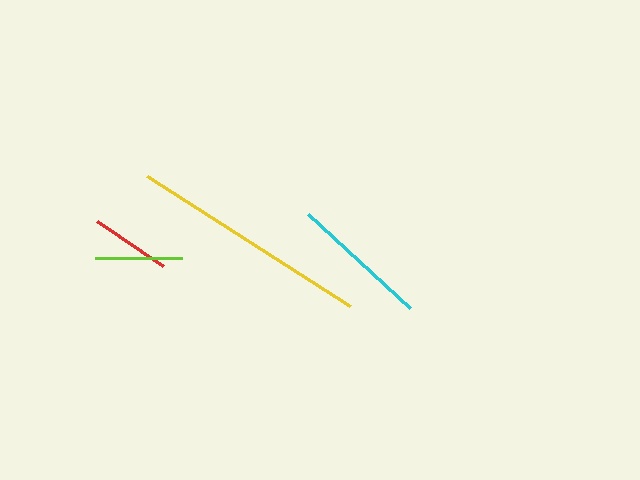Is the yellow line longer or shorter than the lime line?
The yellow line is longer than the lime line.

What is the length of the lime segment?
The lime segment is approximately 88 pixels long.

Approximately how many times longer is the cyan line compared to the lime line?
The cyan line is approximately 1.6 times the length of the lime line.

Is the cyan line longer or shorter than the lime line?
The cyan line is longer than the lime line.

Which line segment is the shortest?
The red line is the shortest at approximately 80 pixels.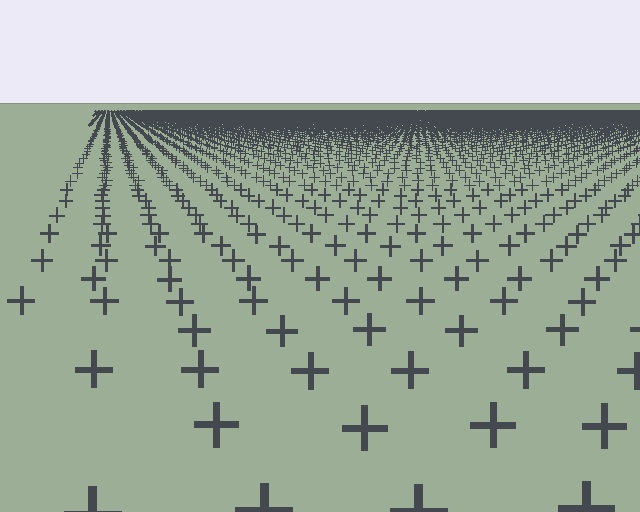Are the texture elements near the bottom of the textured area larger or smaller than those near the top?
Larger. Near the bottom, elements are closer to the viewer and appear at a bigger on-screen size.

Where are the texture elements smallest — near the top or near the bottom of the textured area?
Near the top.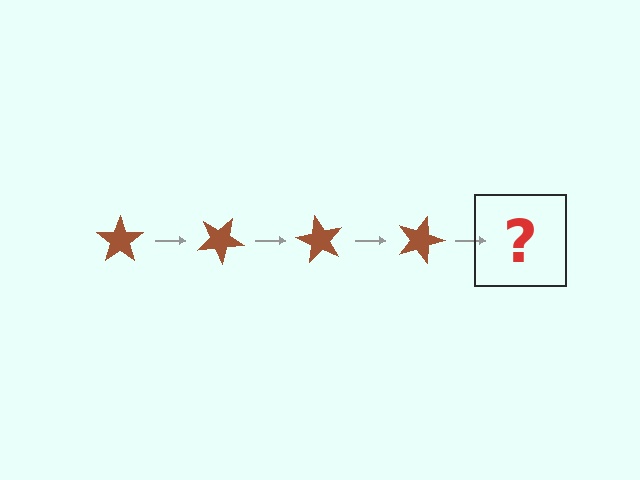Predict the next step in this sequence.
The next step is a brown star rotated 120 degrees.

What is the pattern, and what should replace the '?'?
The pattern is that the star rotates 30 degrees each step. The '?' should be a brown star rotated 120 degrees.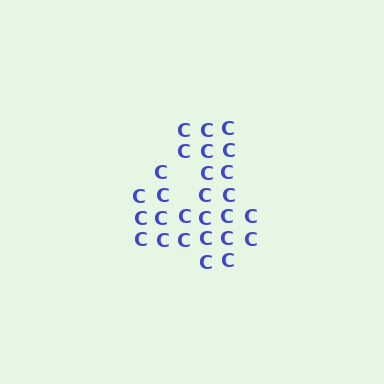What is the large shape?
The large shape is the digit 4.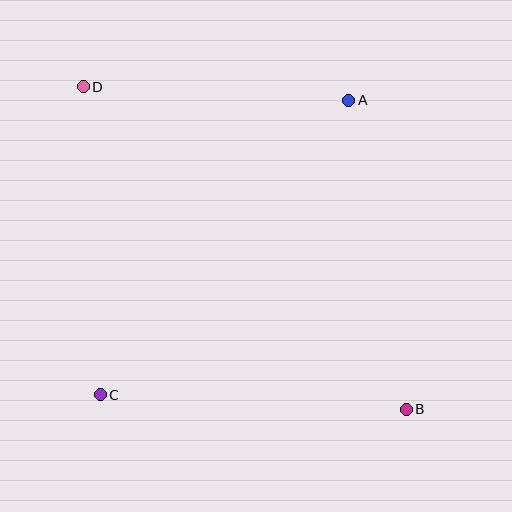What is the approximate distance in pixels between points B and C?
The distance between B and C is approximately 307 pixels.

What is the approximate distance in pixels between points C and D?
The distance between C and D is approximately 308 pixels.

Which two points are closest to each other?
Points A and D are closest to each other.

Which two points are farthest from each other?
Points B and D are farthest from each other.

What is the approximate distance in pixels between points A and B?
The distance between A and B is approximately 314 pixels.